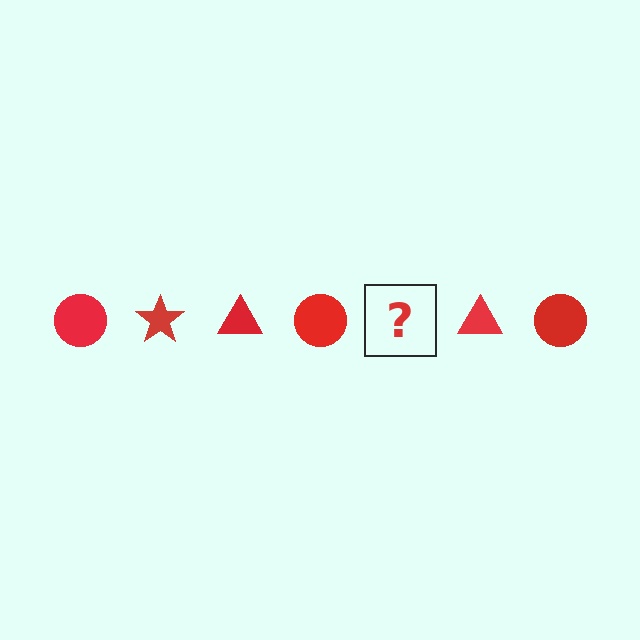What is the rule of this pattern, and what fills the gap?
The rule is that the pattern cycles through circle, star, triangle shapes in red. The gap should be filled with a red star.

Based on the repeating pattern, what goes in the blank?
The blank should be a red star.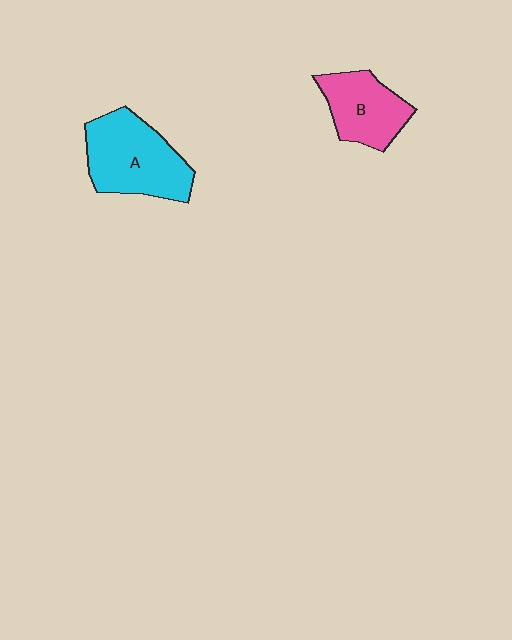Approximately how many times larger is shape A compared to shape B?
Approximately 1.4 times.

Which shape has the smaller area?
Shape B (pink).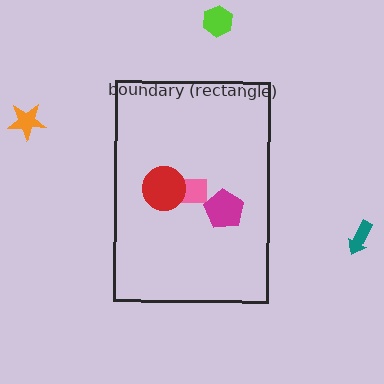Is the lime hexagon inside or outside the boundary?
Outside.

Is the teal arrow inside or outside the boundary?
Outside.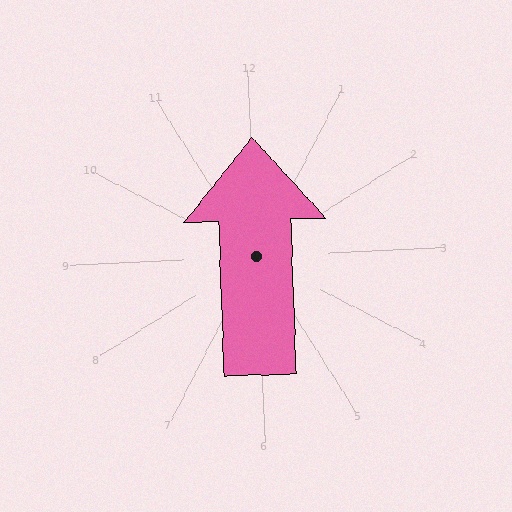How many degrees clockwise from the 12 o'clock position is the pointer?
Approximately 1 degrees.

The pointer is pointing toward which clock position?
Roughly 12 o'clock.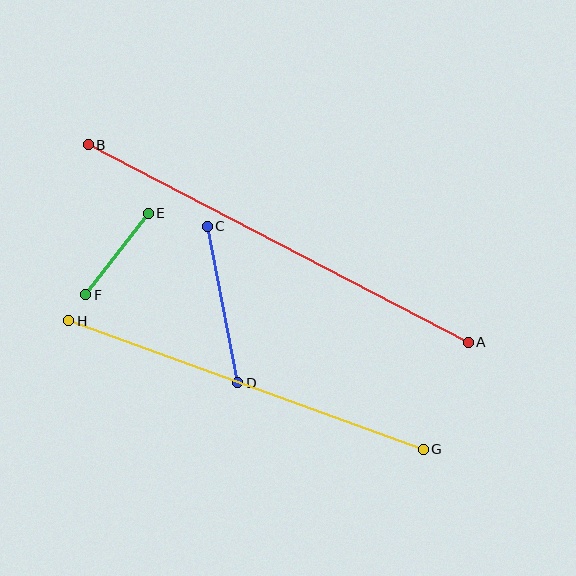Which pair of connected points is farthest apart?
Points A and B are farthest apart.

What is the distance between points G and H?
The distance is approximately 377 pixels.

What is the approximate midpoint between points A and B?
The midpoint is at approximately (278, 243) pixels.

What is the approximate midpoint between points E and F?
The midpoint is at approximately (117, 254) pixels.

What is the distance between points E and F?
The distance is approximately 102 pixels.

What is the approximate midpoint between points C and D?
The midpoint is at approximately (223, 304) pixels.